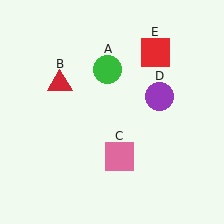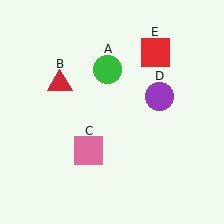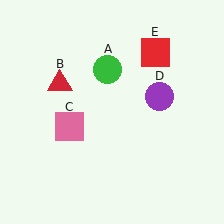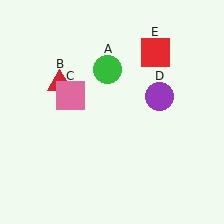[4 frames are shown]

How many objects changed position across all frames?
1 object changed position: pink square (object C).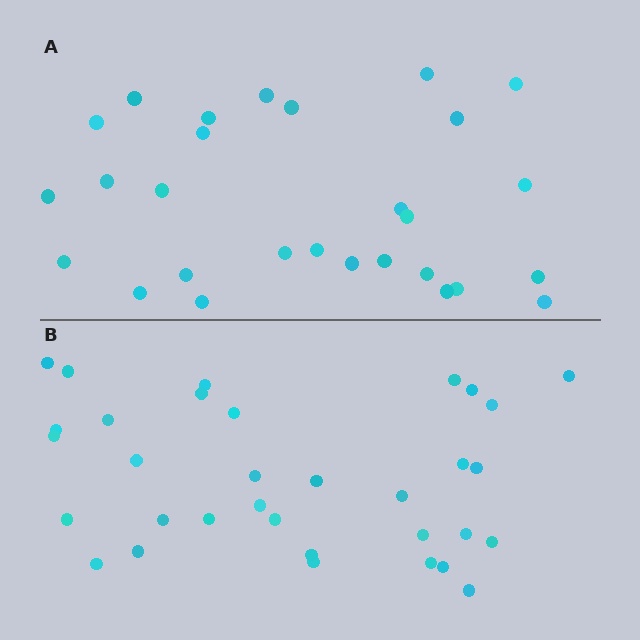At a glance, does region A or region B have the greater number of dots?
Region B (the bottom region) has more dots.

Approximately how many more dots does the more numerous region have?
Region B has about 5 more dots than region A.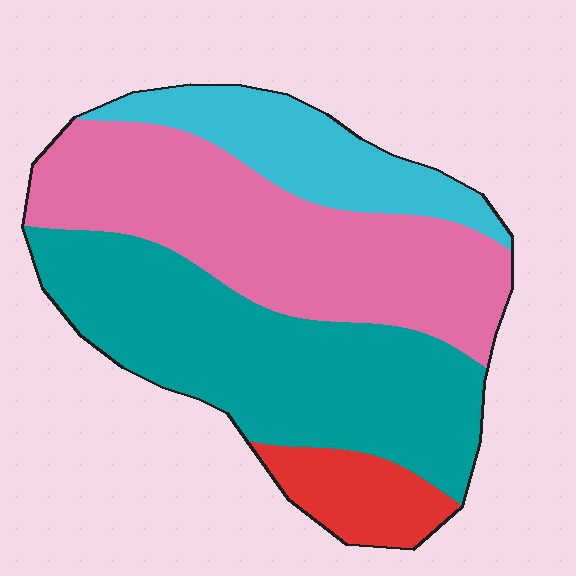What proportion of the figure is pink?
Pink takes up about three eighths (3/8) of the figure.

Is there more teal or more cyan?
Teal.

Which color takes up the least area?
Red, at roughly 10%.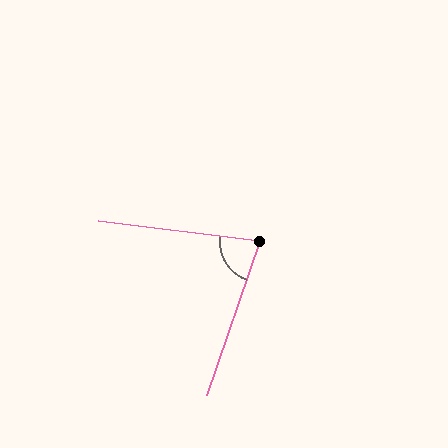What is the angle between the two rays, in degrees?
Approximately 78 degrees.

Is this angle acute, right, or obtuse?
It is acute.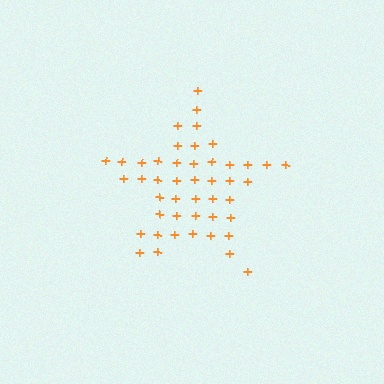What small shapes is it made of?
It is made of small plus signs.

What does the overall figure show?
The overall figure shows a star.